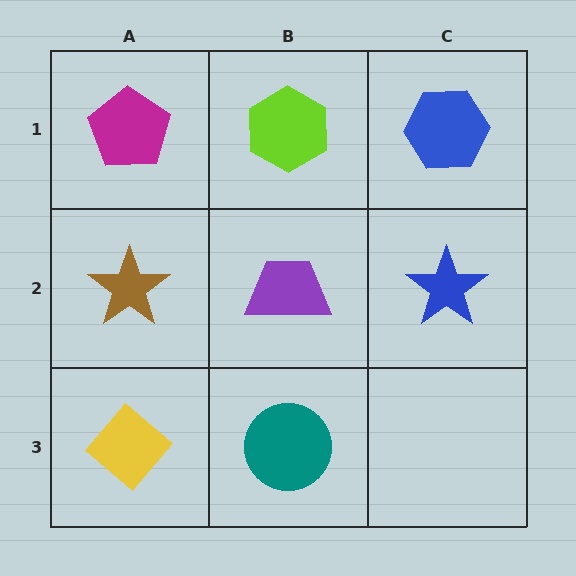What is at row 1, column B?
A lime hexagon.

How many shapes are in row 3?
2 shapes.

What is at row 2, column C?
A blue star.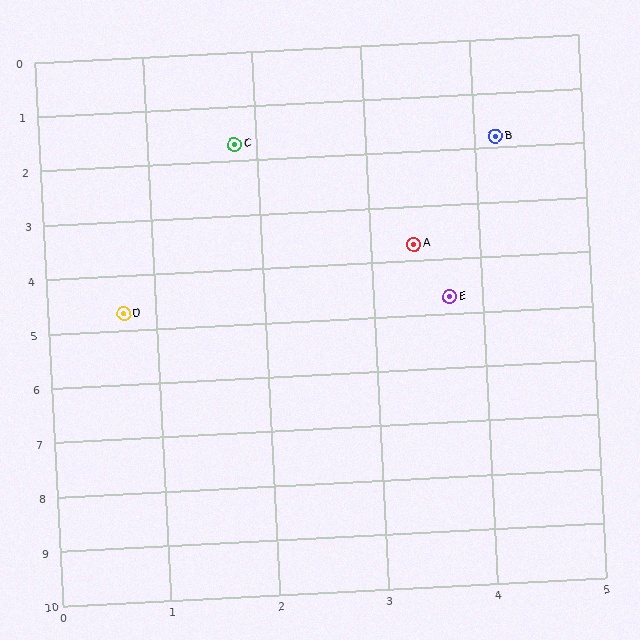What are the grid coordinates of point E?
Point E is at approximately (3.7, 4.7).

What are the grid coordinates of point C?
Point C is at approximately (1.8, 1.7).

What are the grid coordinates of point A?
Point A is at approximately (3.4, 3.7).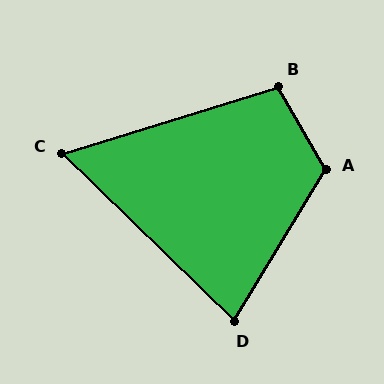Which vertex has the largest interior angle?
A, at approximately 119 degrees.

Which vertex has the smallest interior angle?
C, at approximately 61 degrees.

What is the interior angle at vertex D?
Approximately 77 degrees (acute).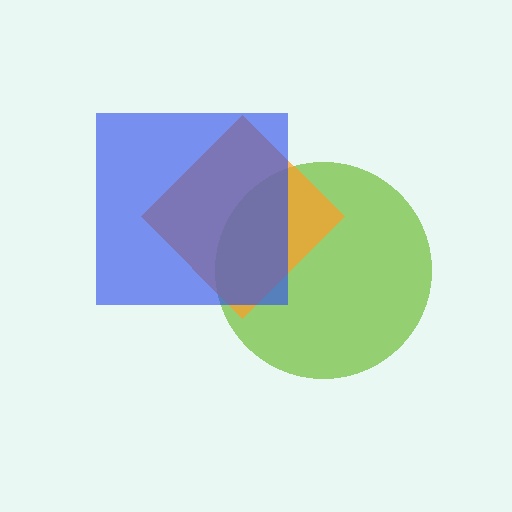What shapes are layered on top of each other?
The layered shapes are: a lime circle, an orange diamond, a blue square.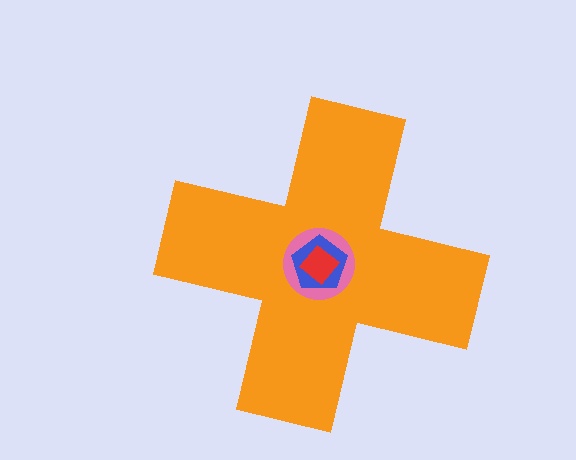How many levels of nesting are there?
4.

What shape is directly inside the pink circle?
The blue pentagon.